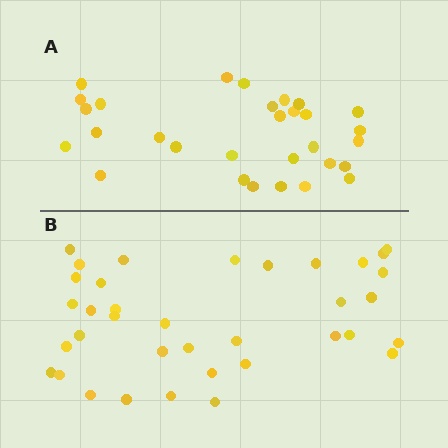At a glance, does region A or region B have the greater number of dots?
Region B (the bottom region) has more dots.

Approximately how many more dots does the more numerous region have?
Region B has about 6 more dots than region A.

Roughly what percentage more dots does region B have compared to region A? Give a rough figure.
About 20% more.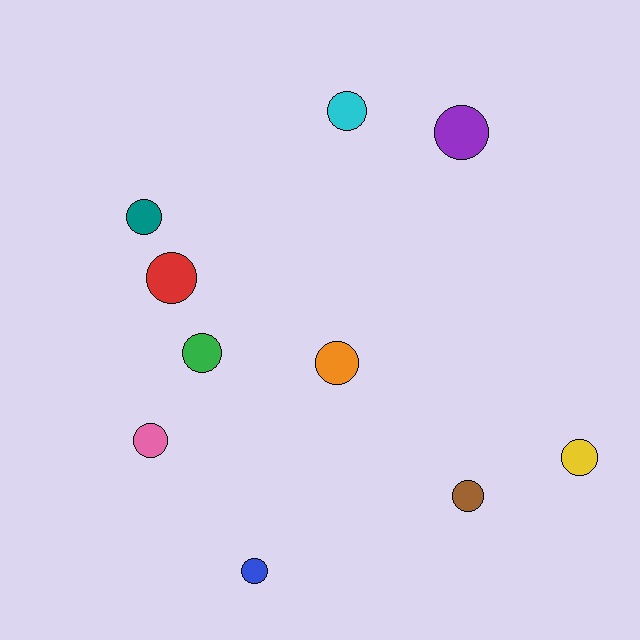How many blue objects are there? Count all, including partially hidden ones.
There is 1 blue object.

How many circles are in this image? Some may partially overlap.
There are 10 circles.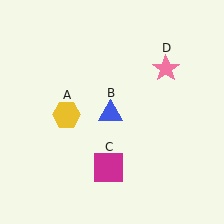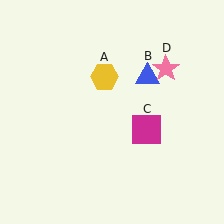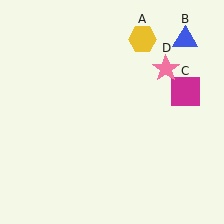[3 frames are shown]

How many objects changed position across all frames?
3 objects changed position: yellow hexagon (object A), blue triangle (object B), magenta square (object C).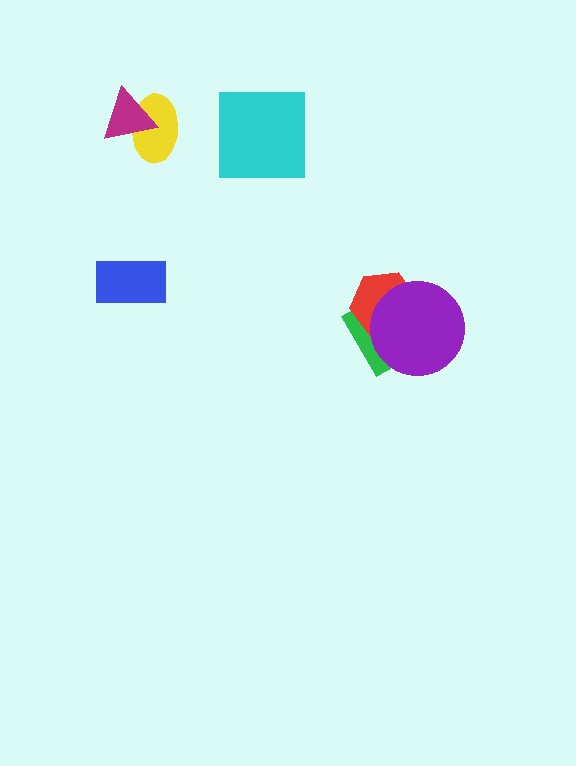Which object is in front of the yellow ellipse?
The magenta triangle is in front of the yellow ellipse.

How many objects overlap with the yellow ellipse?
1 object overlaps with the yellow ellipse.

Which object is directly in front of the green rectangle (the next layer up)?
The red hexagon is directly in front of the green rectangle.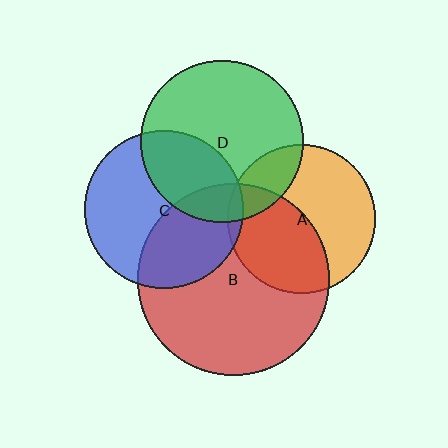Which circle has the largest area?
Circle B (red).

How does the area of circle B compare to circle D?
Approximately 1.4 times.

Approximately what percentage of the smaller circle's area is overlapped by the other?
Approximately 5%.